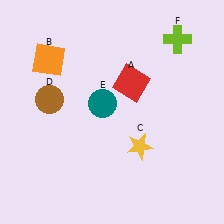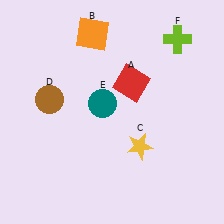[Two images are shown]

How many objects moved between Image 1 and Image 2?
1 object moved between the two images.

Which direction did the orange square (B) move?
The orange square (B) moved right.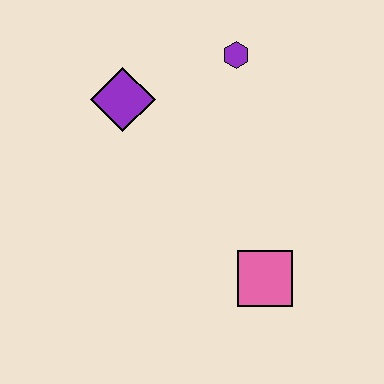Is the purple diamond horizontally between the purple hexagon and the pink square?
No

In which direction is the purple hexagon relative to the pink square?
The purple hexagon is above the pink square.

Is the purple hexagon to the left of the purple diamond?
No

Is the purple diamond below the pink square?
No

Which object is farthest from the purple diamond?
The pink square is farthest from the purple diamond.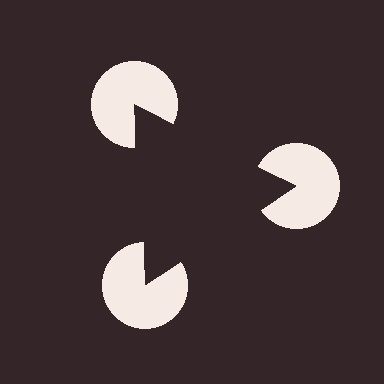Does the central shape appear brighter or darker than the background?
It typically appears slightly darker than the background, even though no actual brightness change is drawn.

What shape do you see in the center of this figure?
An illusory triangle — its edges are inferred from the aligned wedge cuts in the pac-man discs, not physically drawn.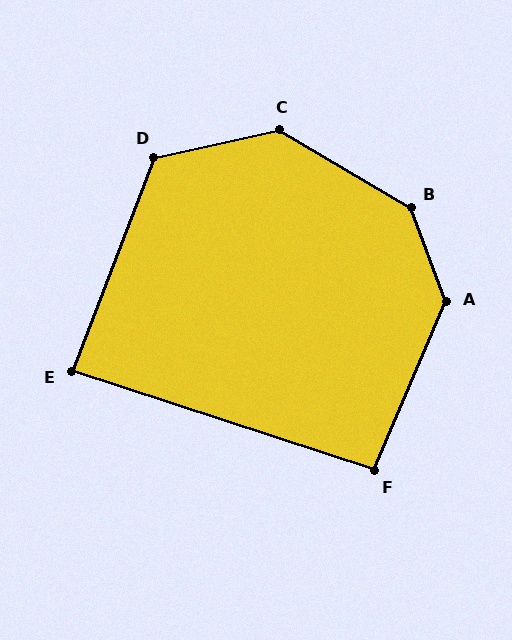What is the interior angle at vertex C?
Approximately 137 degrees (obtuse).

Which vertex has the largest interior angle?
B, at approximately 141 degrees.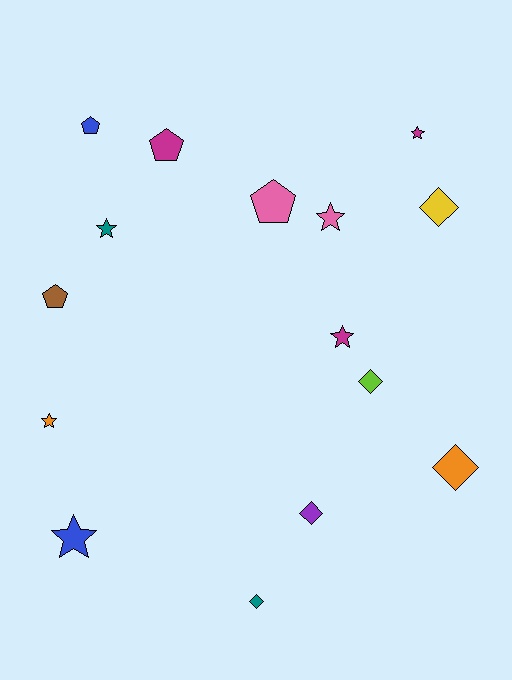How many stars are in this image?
There are 6 stars.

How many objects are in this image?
There are 15 objects.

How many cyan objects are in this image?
There are no cyan objects.